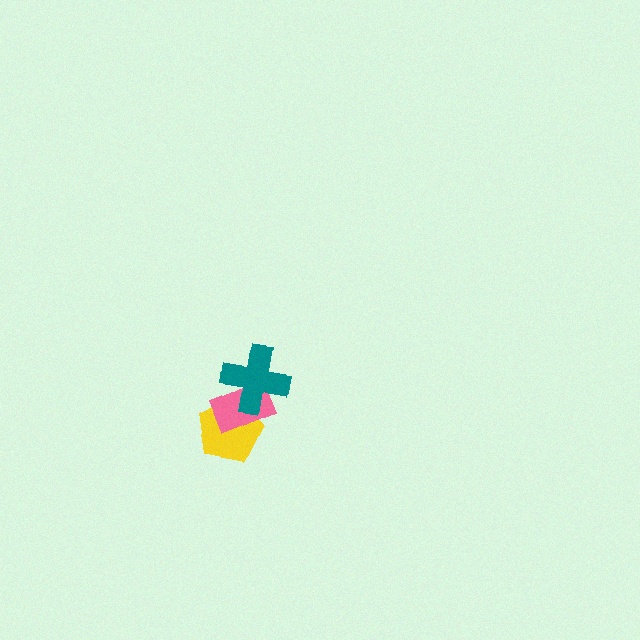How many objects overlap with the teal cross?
2 objects overlap with the teal cross.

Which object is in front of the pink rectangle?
The teal cross is in front of the pink rectangle.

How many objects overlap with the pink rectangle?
2 objects overlap with the pink rectangle.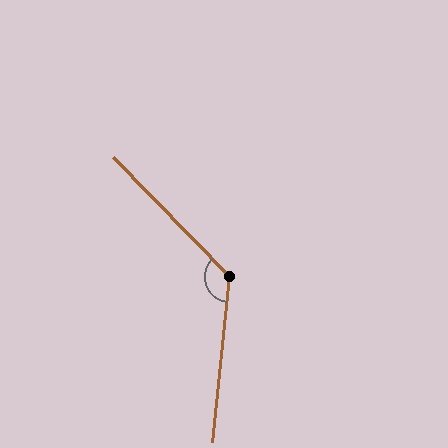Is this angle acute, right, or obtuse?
It is obtuse.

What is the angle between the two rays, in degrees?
Approximately 130 degrees.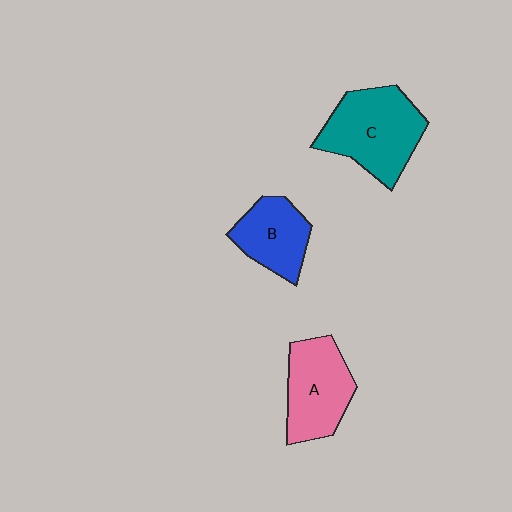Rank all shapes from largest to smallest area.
From largest to smallest: C (teal), A (pink), B (blue).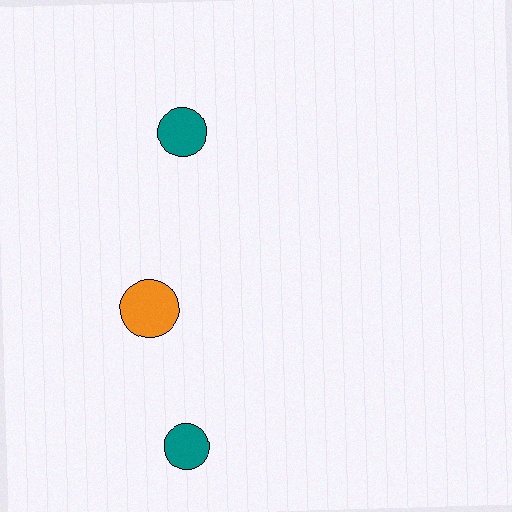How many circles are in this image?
There are 3 circles.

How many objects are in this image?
There are 3 objects.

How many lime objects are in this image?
There are no lime objects.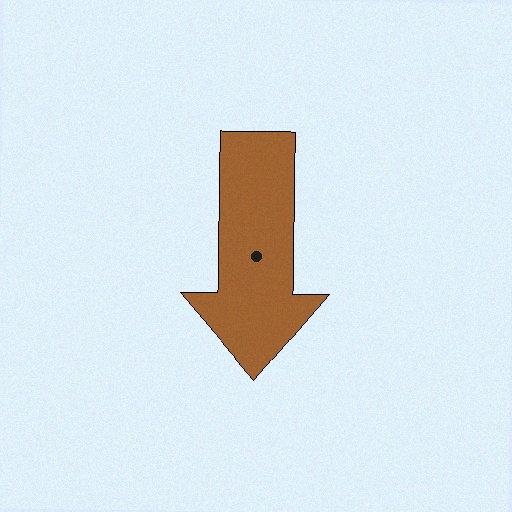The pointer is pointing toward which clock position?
Roughly 6 o'clock.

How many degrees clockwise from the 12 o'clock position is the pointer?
Approximately 180 degrees.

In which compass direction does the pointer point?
South.